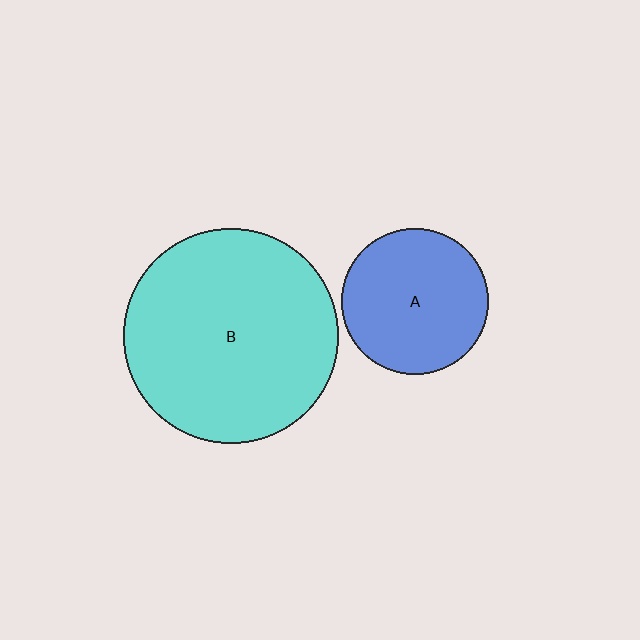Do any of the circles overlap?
No, none of the circles overlap.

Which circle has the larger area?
Circle B (cyan).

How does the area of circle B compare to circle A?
Approximately 2.1 times.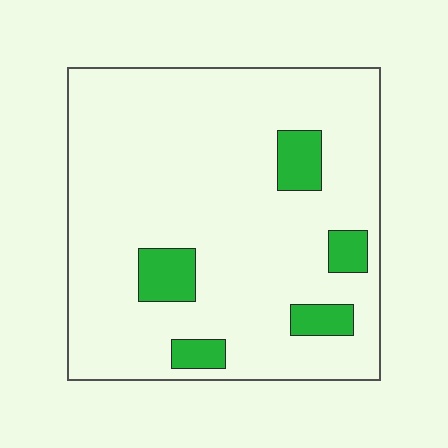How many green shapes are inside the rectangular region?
5.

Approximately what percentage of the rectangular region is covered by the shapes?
Approximately 10%.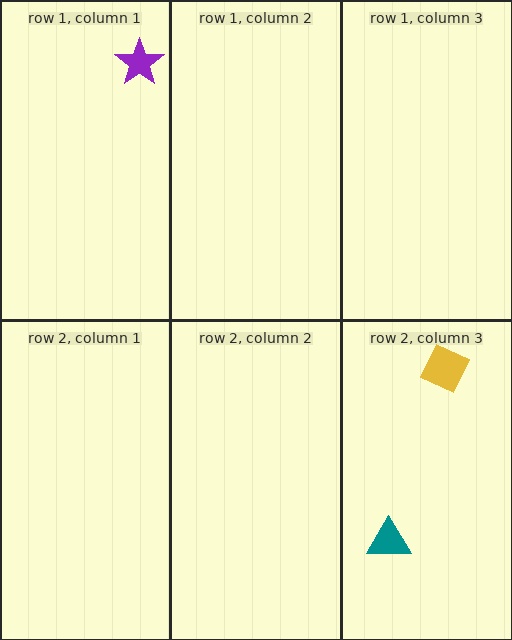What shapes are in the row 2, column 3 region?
The teal triangle, the yellow square.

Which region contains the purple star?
The row 1, column 1 region.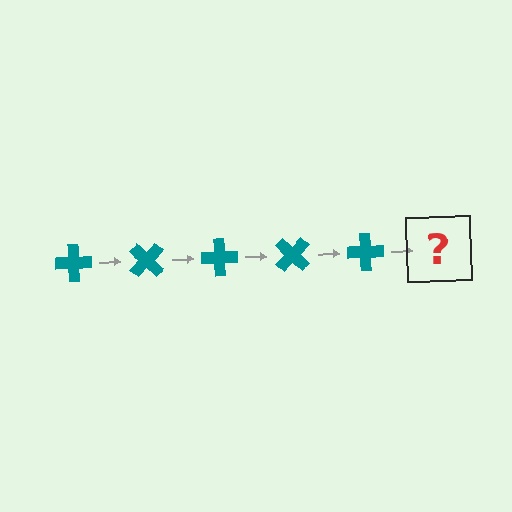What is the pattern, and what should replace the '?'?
The pattern is that the cross rotates 45 degrees each step. The '?' should be a teal cross rotated 225 degrees.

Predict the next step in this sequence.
The next step is a teal cross rotated 225 degrees.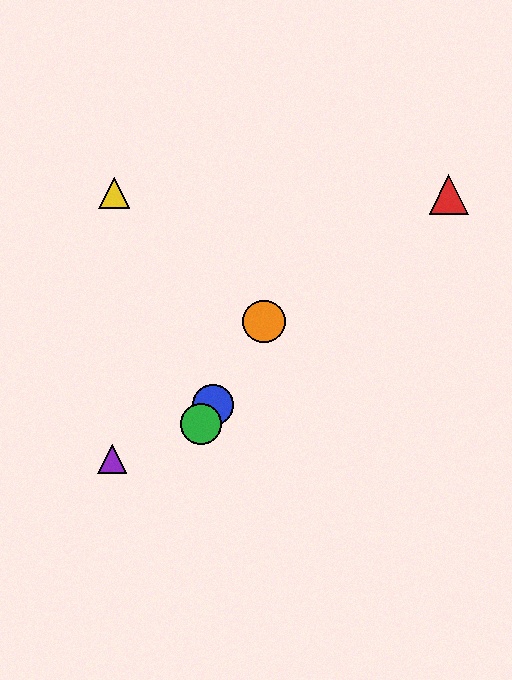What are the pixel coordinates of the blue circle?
The blue circle is at (213, 405).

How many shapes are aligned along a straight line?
3 shapes (the blue circle, the green circle, the orange circle) are aligned along a straight line.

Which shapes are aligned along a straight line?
The blue circle, the green circle, the orange circle are aligned along a straight line.